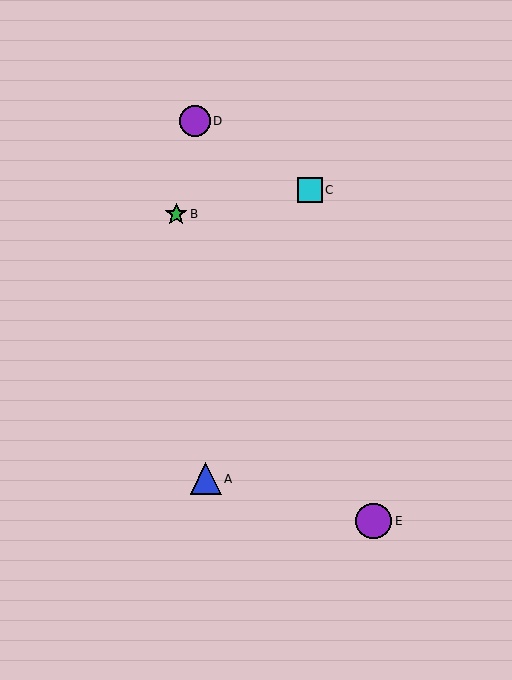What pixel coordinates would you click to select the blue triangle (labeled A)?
Click at (206, 479) to select the blue triangle A.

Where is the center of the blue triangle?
The center of the blue triangle is at (206, 479).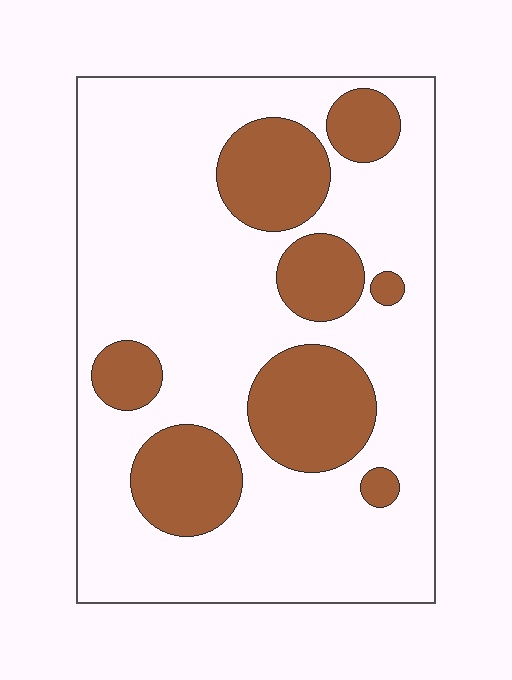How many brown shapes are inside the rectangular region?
8.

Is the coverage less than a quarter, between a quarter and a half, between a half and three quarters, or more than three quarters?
Between a quarter and a half.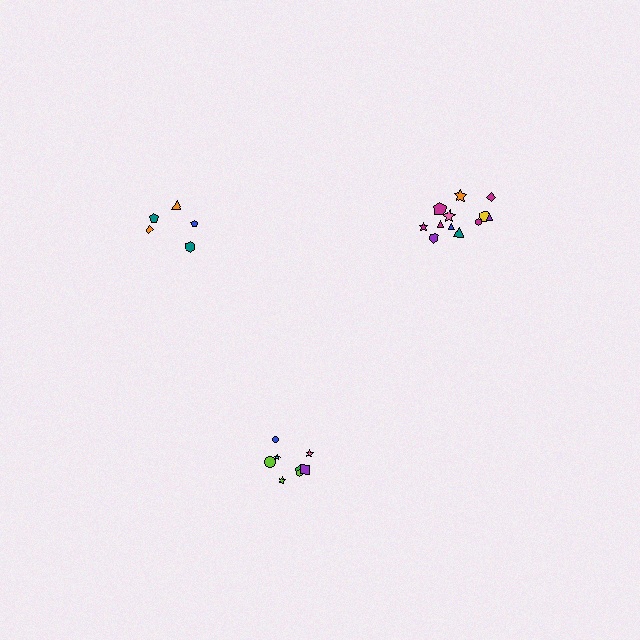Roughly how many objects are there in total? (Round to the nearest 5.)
Roughly 25 objects in total.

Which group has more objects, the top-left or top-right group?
The top-right group.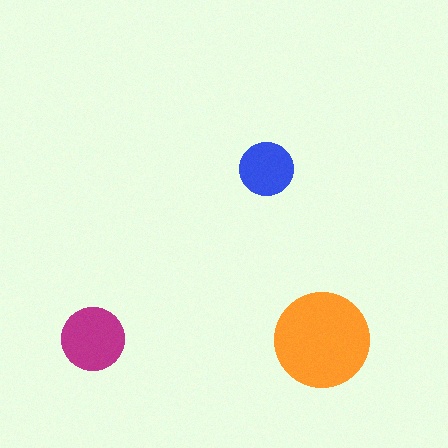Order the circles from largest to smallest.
the orange one, the magenta one, the blue one.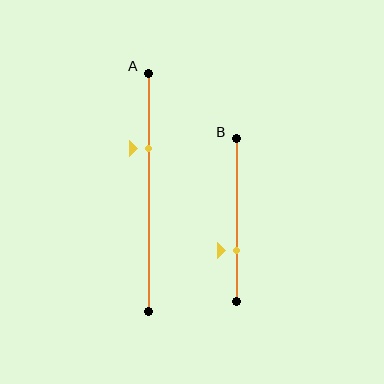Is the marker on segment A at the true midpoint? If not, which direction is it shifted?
No, the marker on segment A is shifted upward by about 18% of the segment length.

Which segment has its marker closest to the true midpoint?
Segment A has its marker closest to the true midpoint.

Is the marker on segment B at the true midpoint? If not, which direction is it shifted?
No, the marker on segment B is shifted downward by about 19% of the segment length.